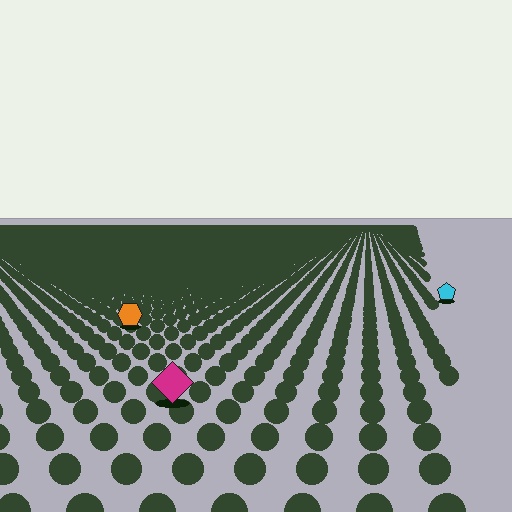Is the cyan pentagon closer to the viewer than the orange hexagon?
No. The orange hexagon is closer — you can tell from the texture gradient: the ground texture is coarser near it.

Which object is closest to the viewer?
The magenta diamond is closest. The texture marks near it are larger and more spread out.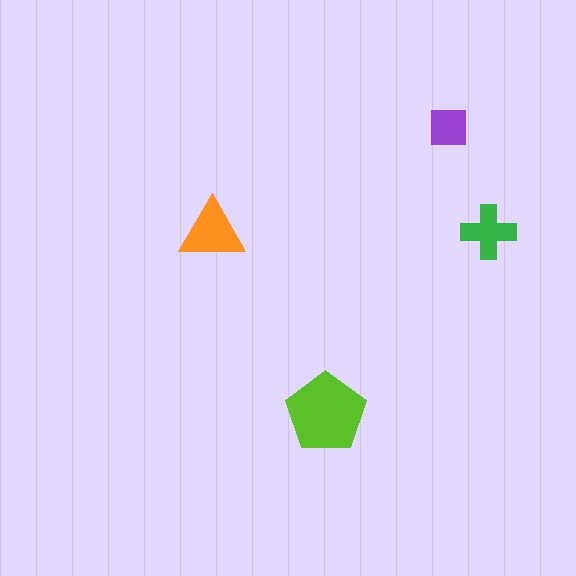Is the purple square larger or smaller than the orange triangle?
Smaller.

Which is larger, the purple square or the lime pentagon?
The lime pentagon.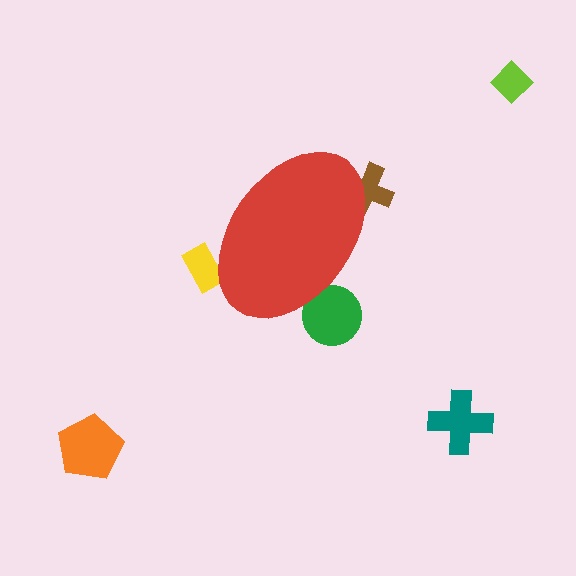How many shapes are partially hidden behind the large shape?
3 shapes are partially hidden.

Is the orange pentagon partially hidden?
No, the orange pentagon is fully visible.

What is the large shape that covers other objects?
A red ellipse.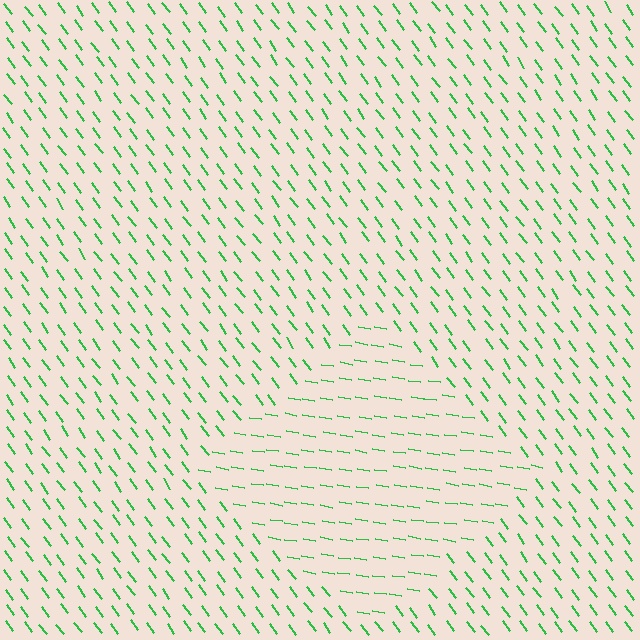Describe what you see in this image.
The image is filled with small green line segments. A diamond region in the image has lines oriented differently from the surrounding lines, creating a visible texture boundary.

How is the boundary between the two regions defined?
The boundary is defined purely by a change in line orientation (approximately 45 degrees difference). All lines are the same color and thickness.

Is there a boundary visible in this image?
Yes, there is a texture boundary formed by a change in line orientation.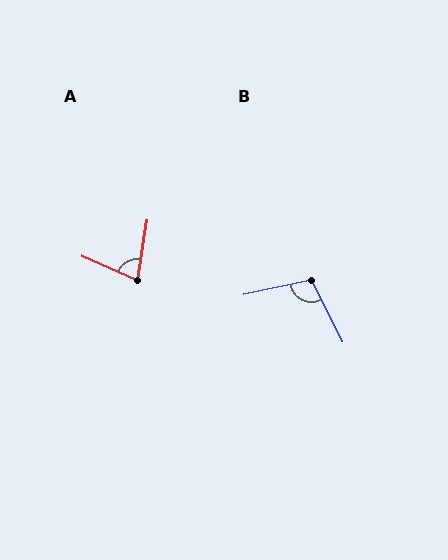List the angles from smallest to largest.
A (75°), B (104°).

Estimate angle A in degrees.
Approximately 75 degrees.